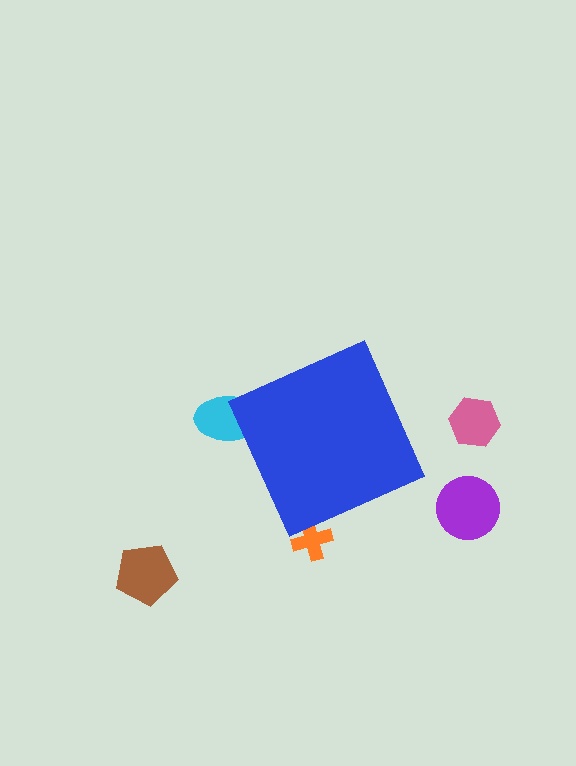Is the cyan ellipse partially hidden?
Yes, the cyan ellipse is partially hidden behind the blue diamond.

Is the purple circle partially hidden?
No, the purple circle is fully visible.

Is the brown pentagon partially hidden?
No, the brown pentagon is fully visible.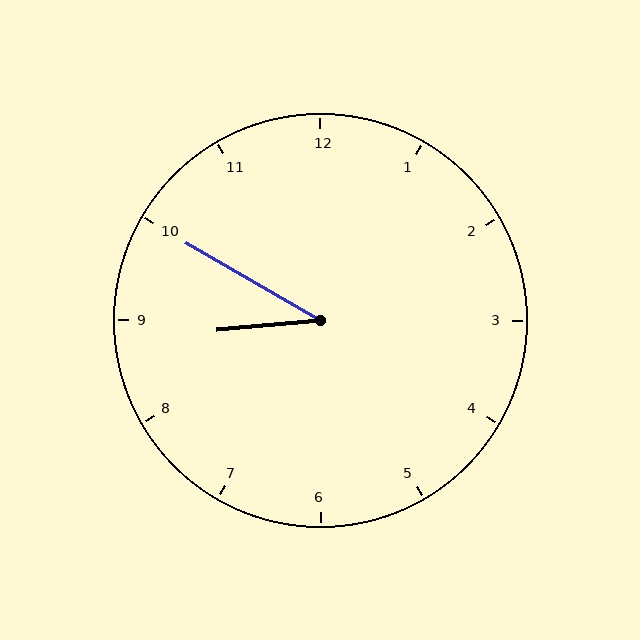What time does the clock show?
8:50.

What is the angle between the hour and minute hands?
Approximately 35 degrees.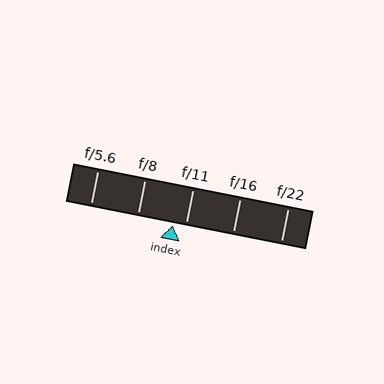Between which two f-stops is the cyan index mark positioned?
The index mark is between f/8 and f/11.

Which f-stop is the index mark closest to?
The index mark is closest to f/11.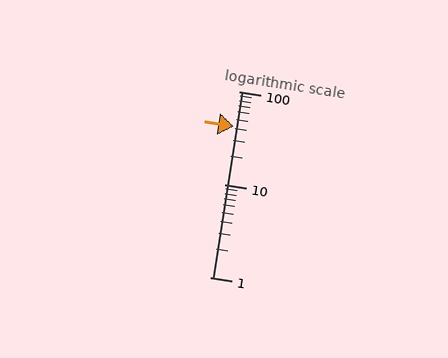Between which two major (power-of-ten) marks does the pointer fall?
The pointer is between 10 and 100.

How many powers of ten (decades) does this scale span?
The scale spans 2 decades, from 1 to 100.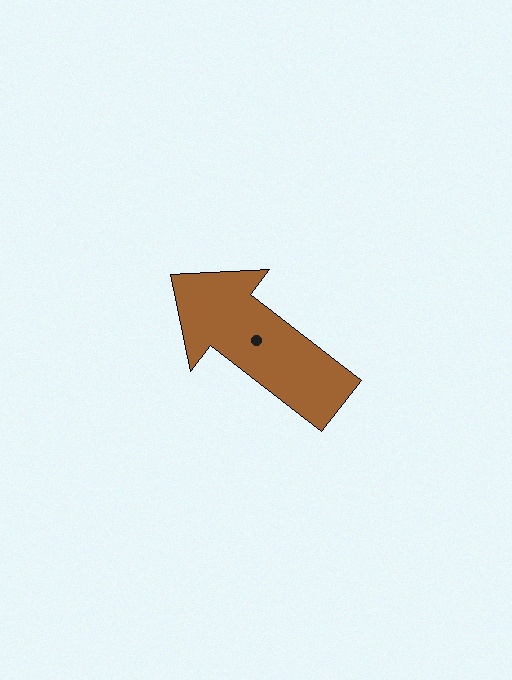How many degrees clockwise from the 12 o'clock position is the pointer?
Approximately 308 degrees.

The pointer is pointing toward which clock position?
Roughly 10 o'clock.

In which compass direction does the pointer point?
Northwest.